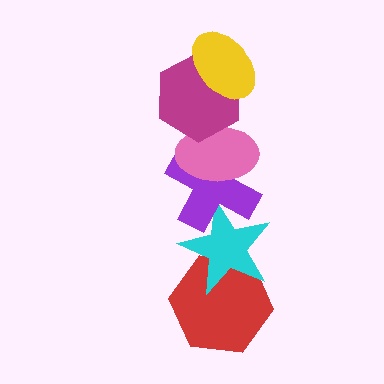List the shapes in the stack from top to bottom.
From top to bottom: the yellow ellipse, the magenta hexagon, the pink ellipse, the purple cross, the cyan star, the red hexagon.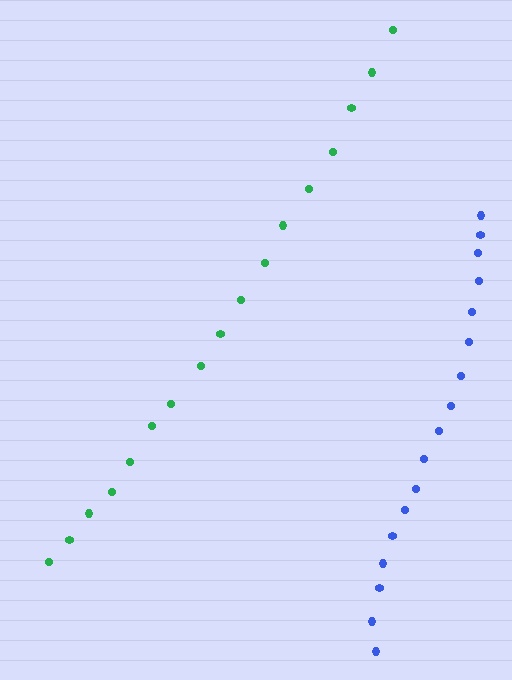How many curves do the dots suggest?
There are 2 distinct paths.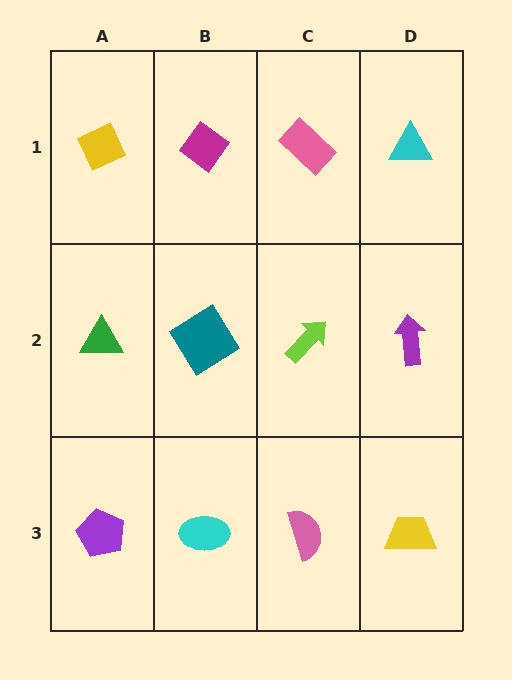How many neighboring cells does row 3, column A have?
2.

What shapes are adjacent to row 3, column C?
A lime arrow (row 2, column C), a cyan ellipse (row 3, column B), a yellow trapezoid (row 3, column D).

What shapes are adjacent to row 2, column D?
A cyan triangle (row 1, column D), a yellow trapezoid (row 3, column D), a lime arrow (row 2, column C).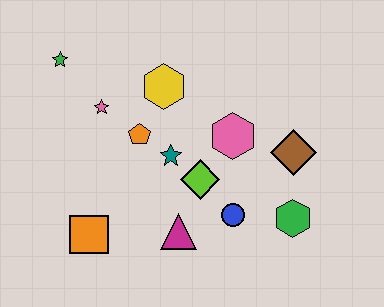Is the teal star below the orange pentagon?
Yes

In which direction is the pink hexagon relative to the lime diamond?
The pink hexagon is above the lime diamond.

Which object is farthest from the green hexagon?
The green star is farthest from the green hexagon.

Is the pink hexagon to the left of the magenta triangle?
No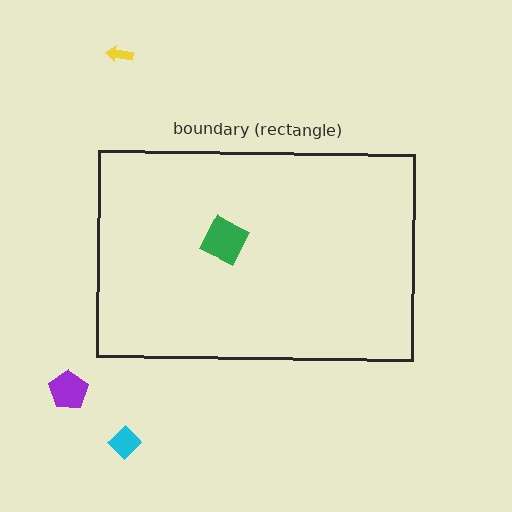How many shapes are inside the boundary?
1 inside, 3 outside.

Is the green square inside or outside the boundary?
Inside.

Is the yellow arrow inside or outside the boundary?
Outside.